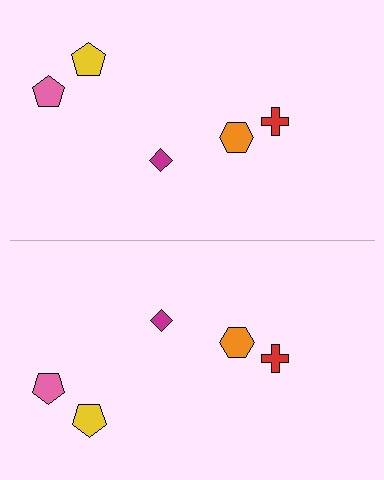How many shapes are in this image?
There are 10 shapes in this image.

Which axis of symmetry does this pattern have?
The pattern has a horizontal axis of symmetry running through the center of the image.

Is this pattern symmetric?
Yes, this pattern has bilateral (reflection) symmetry.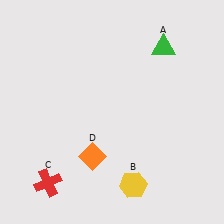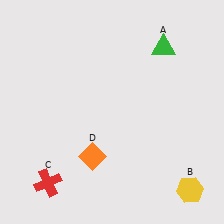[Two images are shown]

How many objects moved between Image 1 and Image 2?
1 object moved between the two images.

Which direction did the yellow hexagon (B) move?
The yellow hexagon (B) moved right.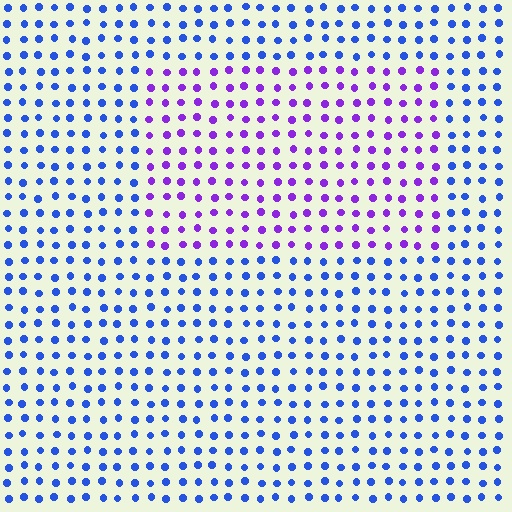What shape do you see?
I see a rectangle.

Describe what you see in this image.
The image is filled with small blue elements in a uniform arrangement. A rectangle-shaped region is visible where the elements are tinted to a slightly different hue, forming a subtle color boundary.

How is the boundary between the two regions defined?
The boundary is defined purely by a slight shift in hue (about 48 degrees). Spacing, size, and orientation are identical on both sides.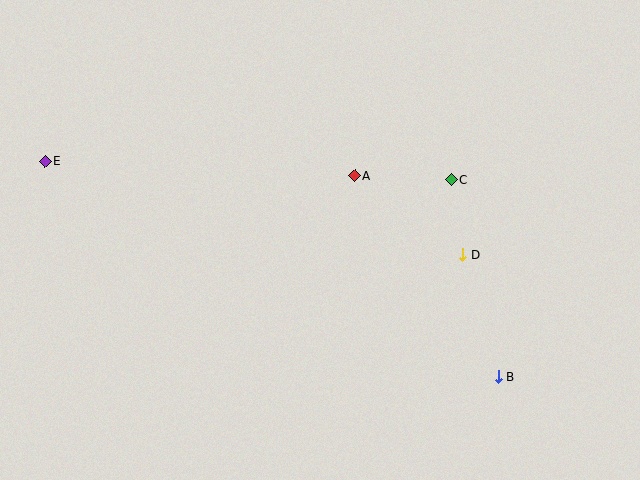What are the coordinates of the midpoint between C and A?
The midpoint between C and A is at (403, 178).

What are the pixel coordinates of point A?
Point A is at (355, 176).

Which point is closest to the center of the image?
Point A at (355, 176) is closest to the center.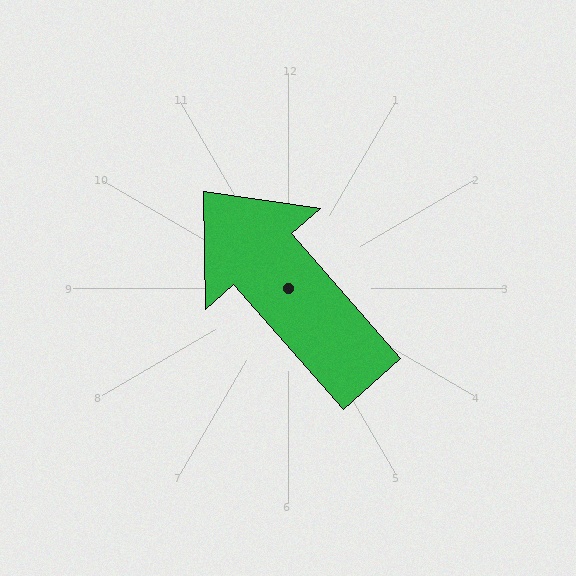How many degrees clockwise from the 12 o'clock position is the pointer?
Approximately 319 degrees.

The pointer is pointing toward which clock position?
Roughly 11 o'clock.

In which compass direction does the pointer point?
Northwest.